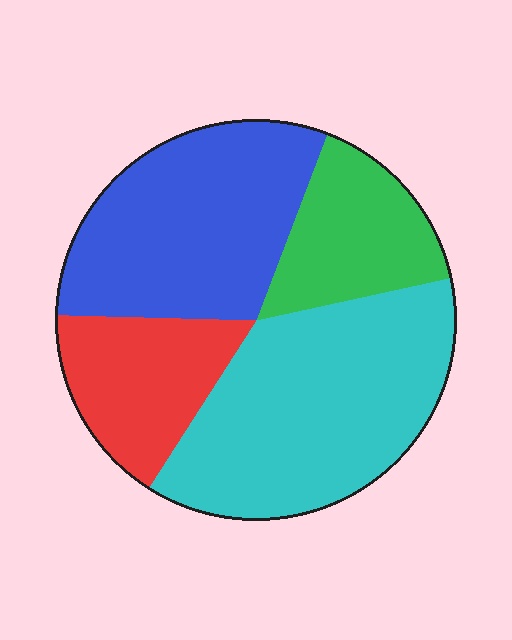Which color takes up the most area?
Cyan, at roughly 35%.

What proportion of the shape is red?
Red takes up about one sixth (1/6) of the shape.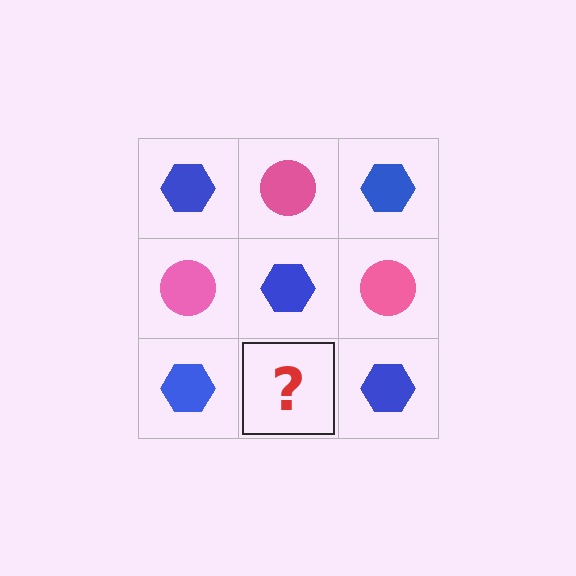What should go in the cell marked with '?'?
The missing cell should contain a pink circle.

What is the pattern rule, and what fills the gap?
The rule is that it alternates blue hexagon and pink circle in a checkerboard pattern. The gap should be filled with a pink circle.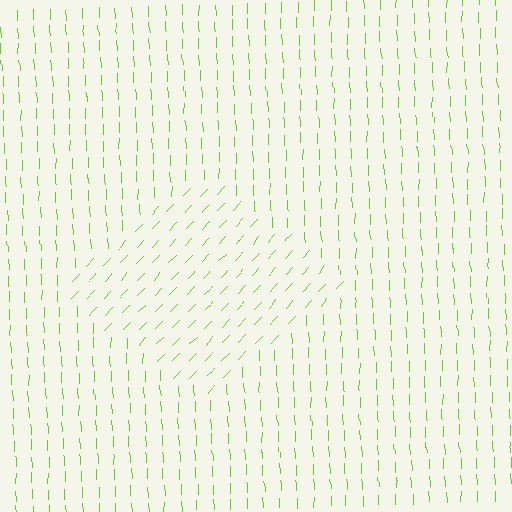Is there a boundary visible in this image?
Yes, there is a texture boundary formed by a change in line orientation.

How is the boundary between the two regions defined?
The boundary is defined purely by a change in line orientation (approximately 45 degrees difference). All lines are the same color and thickness.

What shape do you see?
I see a diamond.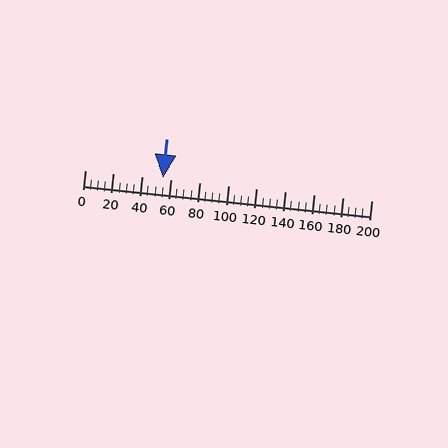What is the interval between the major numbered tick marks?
The major tick marks are spaced 20 units apart.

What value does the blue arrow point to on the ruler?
The blue arrow points to approximately 54.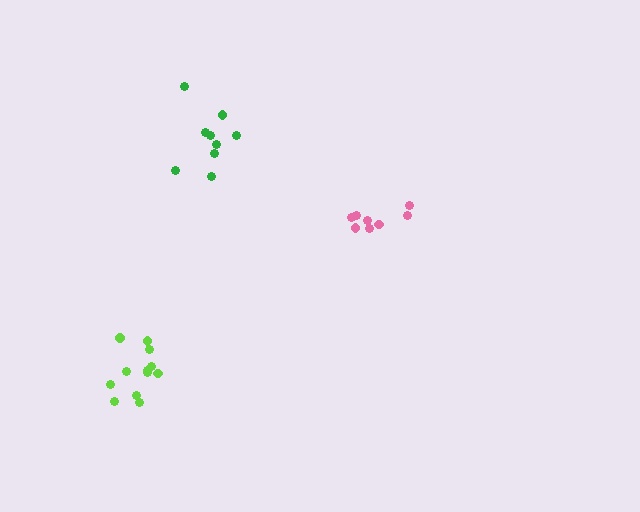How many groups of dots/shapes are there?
There are 3 groups.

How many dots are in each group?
Group 1: 9 dots, Group 2: 8 dots, Group 3: 12 dots (29 total).